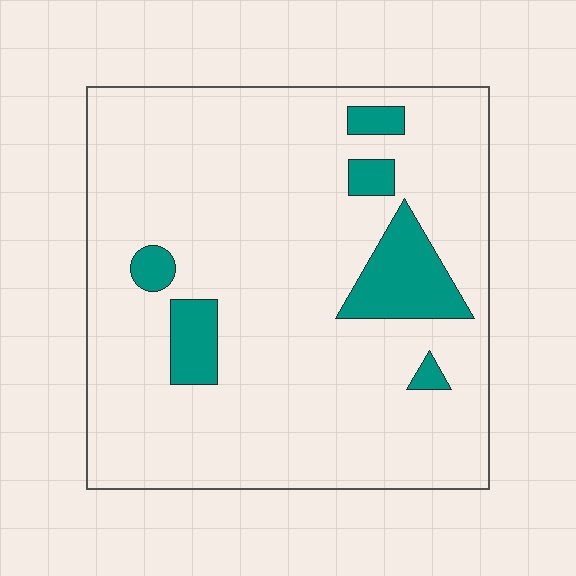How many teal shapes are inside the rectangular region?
6.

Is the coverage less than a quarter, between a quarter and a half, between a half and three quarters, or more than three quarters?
Less than a quarter.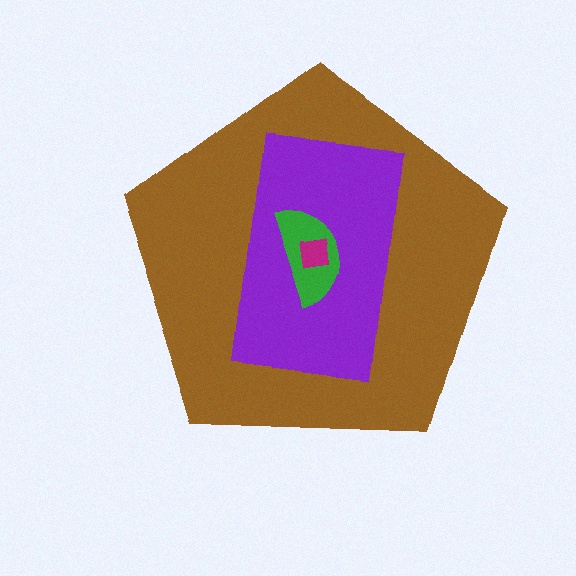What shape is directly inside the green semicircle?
The magenta square.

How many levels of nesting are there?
4.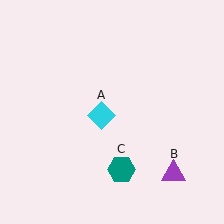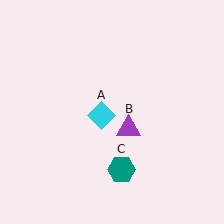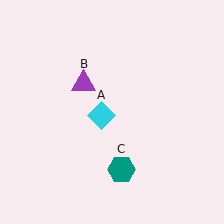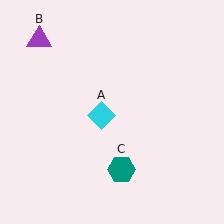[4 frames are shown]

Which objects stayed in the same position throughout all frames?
Cyan diamond (object A) and teal hexagon (object C) remained stationary.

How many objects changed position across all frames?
1 object changed position: purple triangle (object B).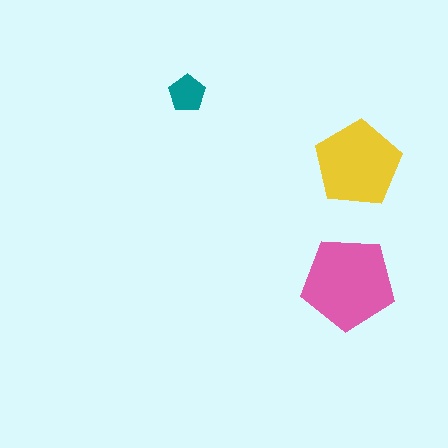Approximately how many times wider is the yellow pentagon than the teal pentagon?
About 2.5 times wider.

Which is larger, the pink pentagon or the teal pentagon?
The pink one.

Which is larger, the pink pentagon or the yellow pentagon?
The pink one.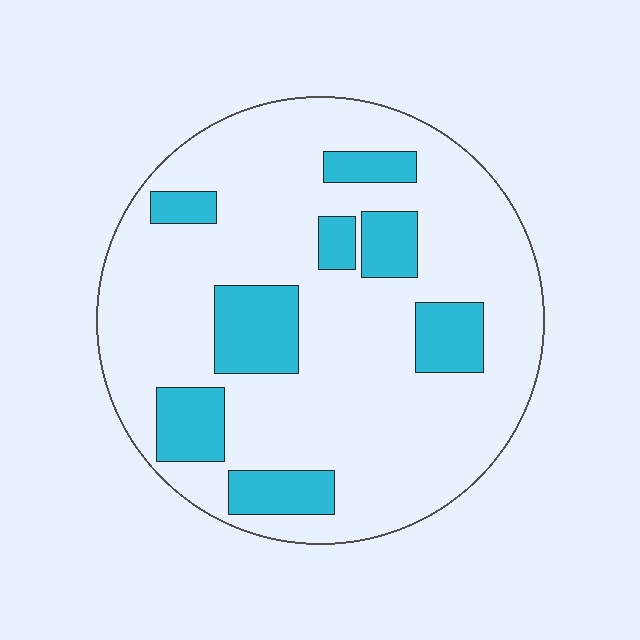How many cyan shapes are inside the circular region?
8.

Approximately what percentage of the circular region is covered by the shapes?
Approximately 20%.